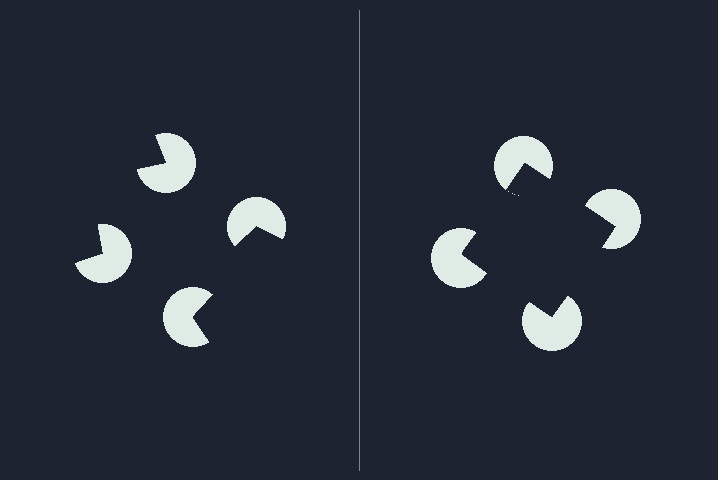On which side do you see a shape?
An illusory square appears on the right side. On the left side the wedge cuts are rotated, so no coherent shape forms.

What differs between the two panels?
The pac-man discs are positioned identically on both sides; only the wedge orientations differ. On the right they align to a square; on the left they are misaligned.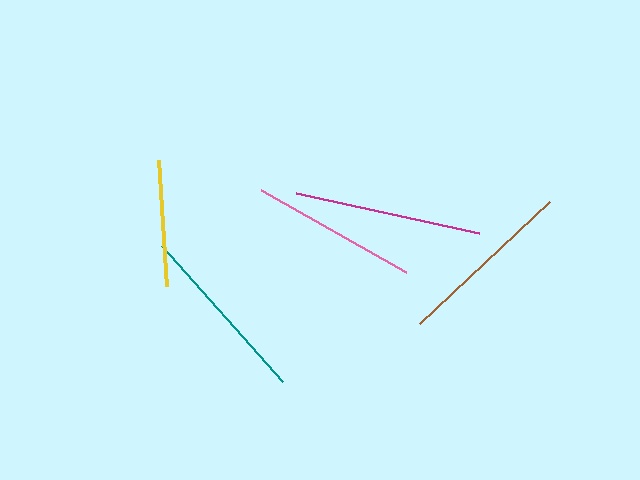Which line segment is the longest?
The magenta line is the longest at approximately 187 pixels.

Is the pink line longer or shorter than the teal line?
The teal line is longer than the pink line.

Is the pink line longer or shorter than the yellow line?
The pink line is longer than the yellow line.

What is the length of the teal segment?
The teal segment is approximately 182 pixels long.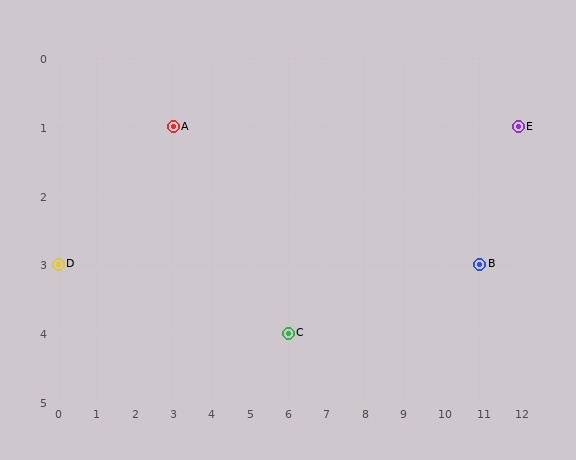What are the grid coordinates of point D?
Point D is at grid coordinates (0, 3).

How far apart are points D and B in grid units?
Points D and B are 11 columns apart.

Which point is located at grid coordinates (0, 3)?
Point D is at (0, 3).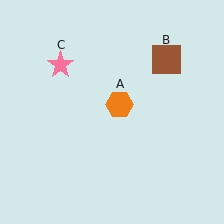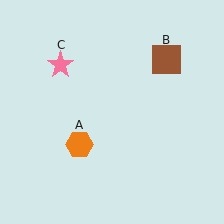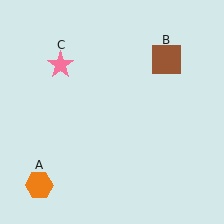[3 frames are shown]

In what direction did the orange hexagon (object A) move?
The orange hexagon (object A) moved down and to the left.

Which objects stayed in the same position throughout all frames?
Brown square (object B) and pink star (object C) remained stationary.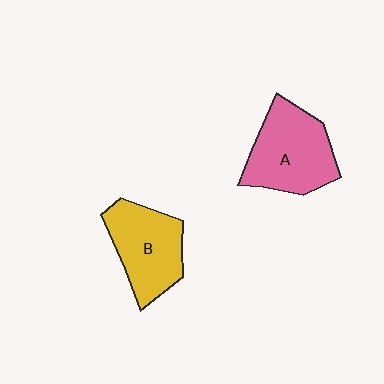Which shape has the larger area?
Shape A (pink).